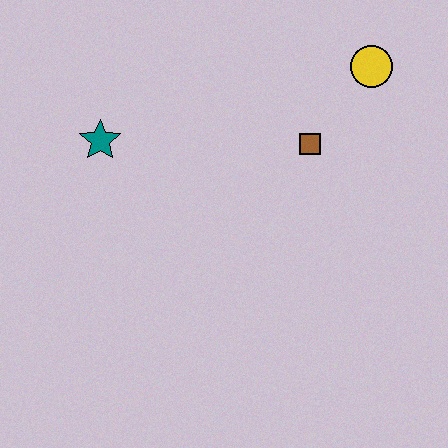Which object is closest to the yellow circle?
The brown square is closest to the yellow circle.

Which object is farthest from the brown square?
The teal star is farthest from the brown square.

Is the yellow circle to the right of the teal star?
Yes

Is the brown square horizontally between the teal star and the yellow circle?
Yes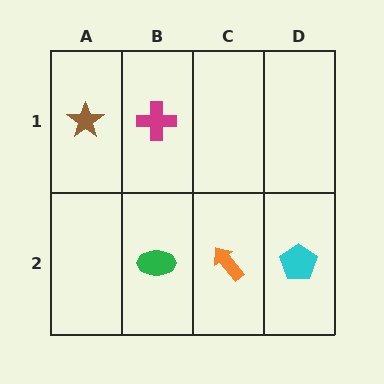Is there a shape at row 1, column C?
No, that cell is empty.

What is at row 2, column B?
A green ellipse.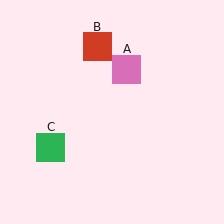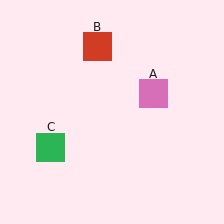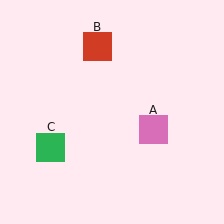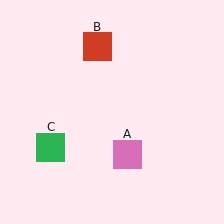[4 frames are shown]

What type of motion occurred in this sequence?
The pink square (object A) rotated clockwise around the center of the scene.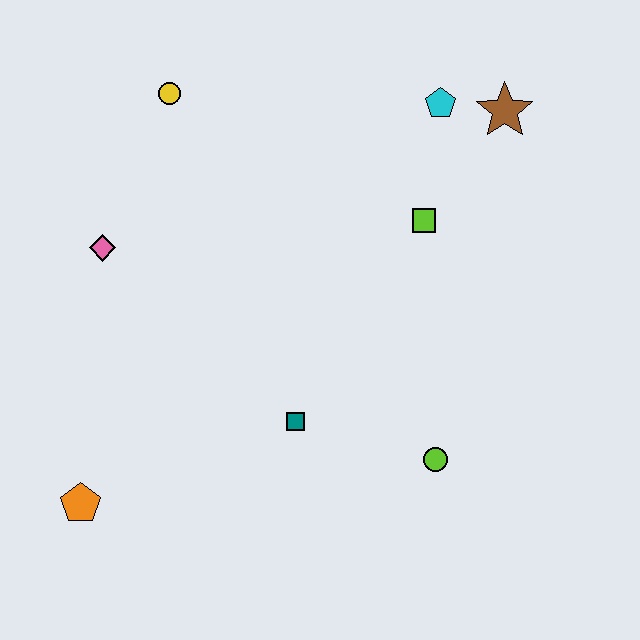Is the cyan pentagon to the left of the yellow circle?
No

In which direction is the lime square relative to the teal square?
The lime square is above the teal square.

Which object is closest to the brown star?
The cyan pentagon is closest to the brown star.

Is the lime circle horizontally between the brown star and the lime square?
Yes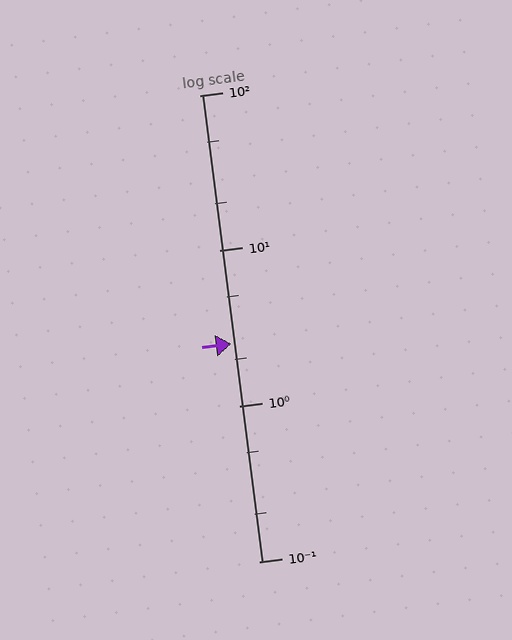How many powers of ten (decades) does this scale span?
The scale spans 3 decades, from 0.1 to 100.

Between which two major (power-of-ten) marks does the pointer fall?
The pointer is between 1 and 10.